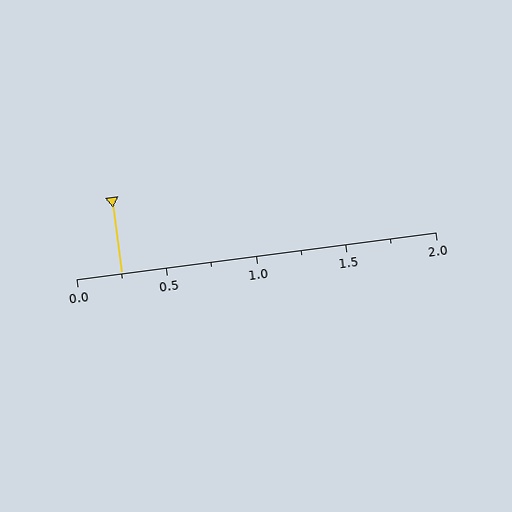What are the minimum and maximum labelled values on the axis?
The axis runs from 0.0 to 2.0.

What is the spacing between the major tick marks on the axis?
The major ticks are spaced 0.5 apart.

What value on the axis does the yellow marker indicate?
The marker indicates approximately 0.25.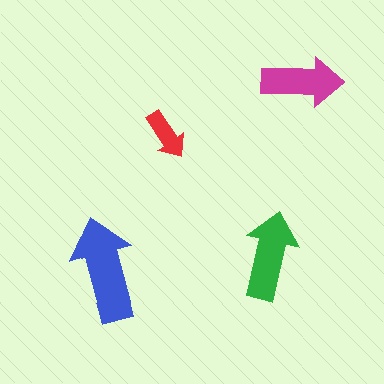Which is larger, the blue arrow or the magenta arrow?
The blue one.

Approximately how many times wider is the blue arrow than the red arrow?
About 2 times wider.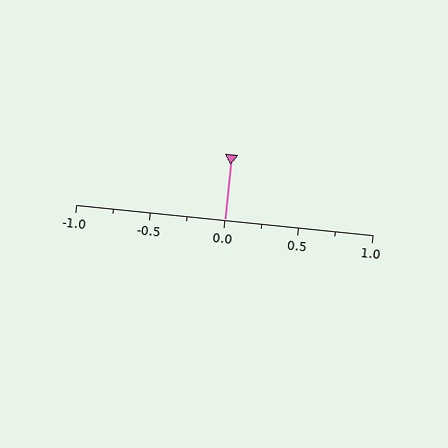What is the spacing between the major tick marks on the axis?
The major ticks are spaced 0.5 apart.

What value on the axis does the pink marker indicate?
The marker indicates approximately 0.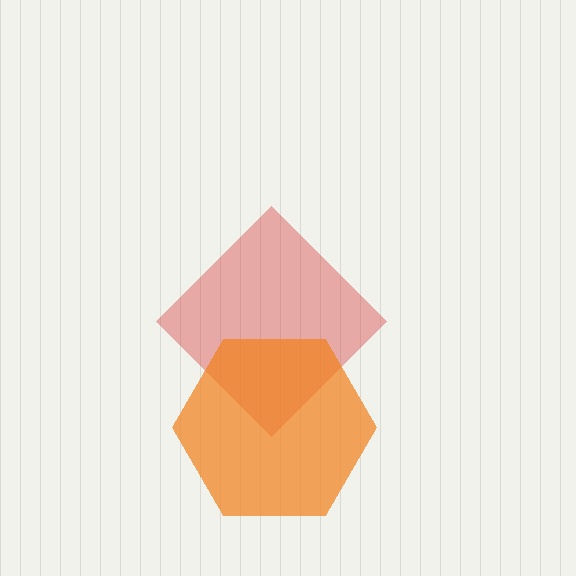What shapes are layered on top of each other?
The layered shapes are: a red diamond, an orange hexagon.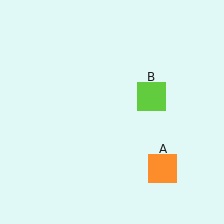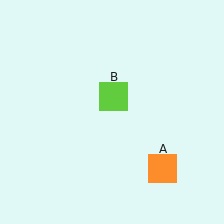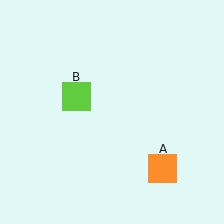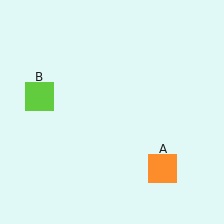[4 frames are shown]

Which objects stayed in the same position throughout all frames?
Orange square (object A) remained stationary.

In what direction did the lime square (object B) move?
The lime square (object B) moved left.